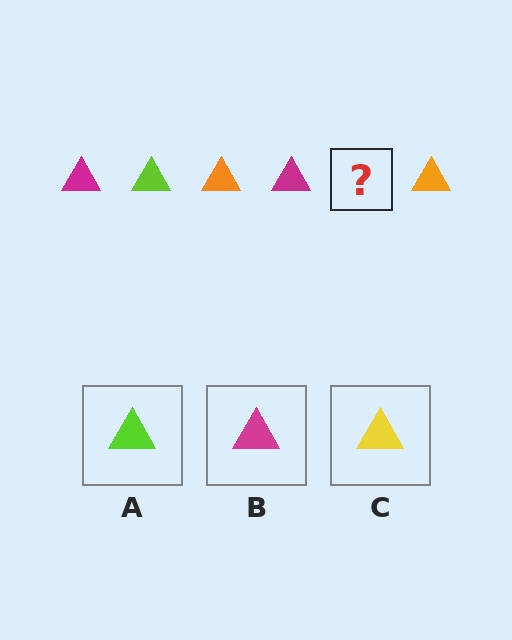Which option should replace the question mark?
Option A.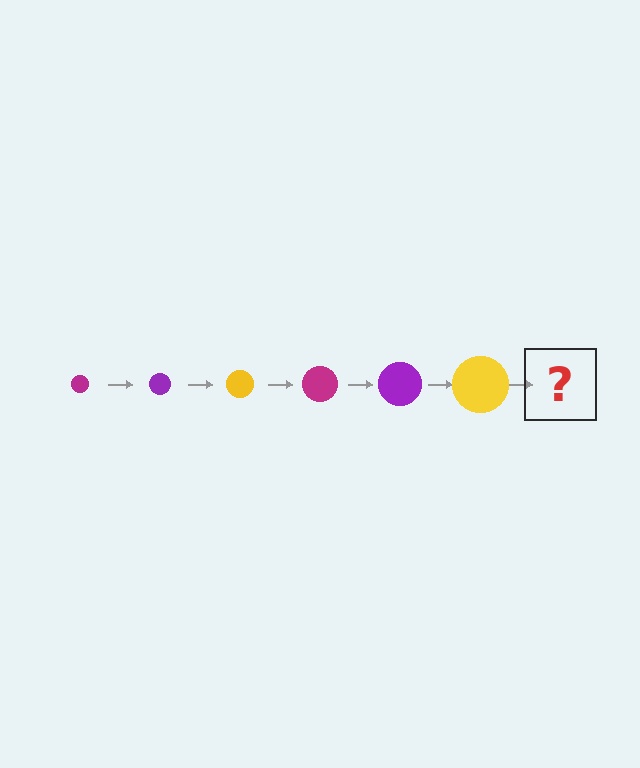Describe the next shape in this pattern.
It should be a magenta circle, larger than the previous one.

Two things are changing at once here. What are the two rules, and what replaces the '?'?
The two rules are that the circle grows larger each step and the color cycles through magenta, purple, and yellow. The '?' should be a magenta circle, larger than the previous one.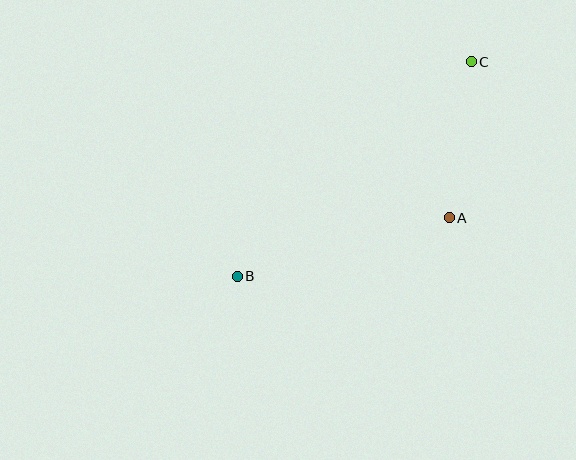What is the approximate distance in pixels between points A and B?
The distance between A and B is approximately 220 pixels.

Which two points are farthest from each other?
Points B and C are farthest from each other.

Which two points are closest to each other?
Points A and C are closest to each other.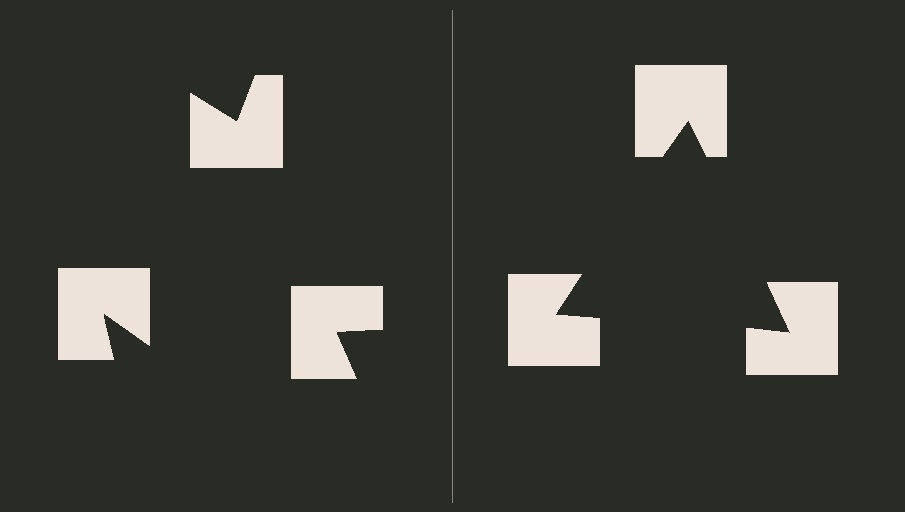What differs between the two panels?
The notched squares are positioned identically on both sides; only the wedge orientations differ. On the right they align to a triangle; on the left they are misaligned.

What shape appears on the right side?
An illusory triangle.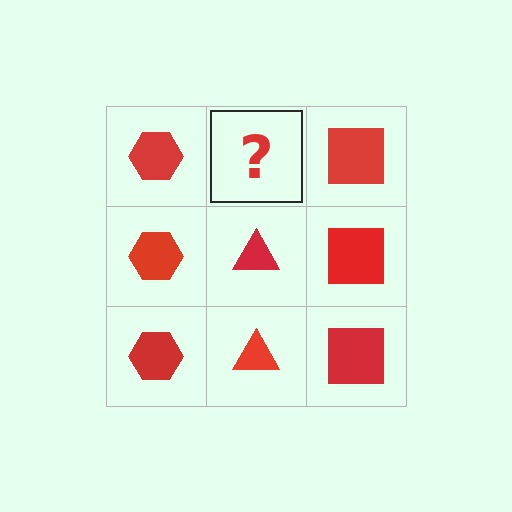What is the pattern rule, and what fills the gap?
The rule is that each column has a consistent shape. The gap should be filled with a red triangle.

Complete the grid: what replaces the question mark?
The question mark should be replaced with a red triangle.